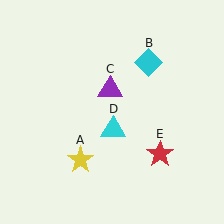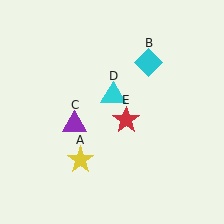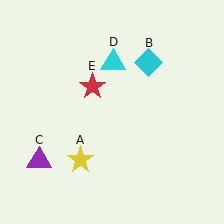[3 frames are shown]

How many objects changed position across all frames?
3 objects changed position: purple triangle (object C), cyan triangle (object D), red star (object E).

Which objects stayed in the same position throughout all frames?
Yellow star (object A) and cyan diamond (object B) remained stationary.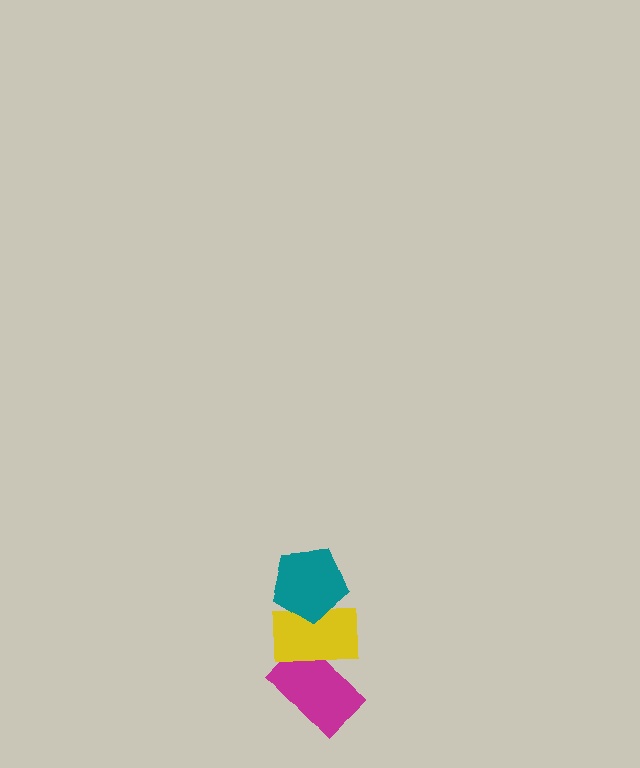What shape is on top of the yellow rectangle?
The teal pentagon is on top of the yellow rectangle.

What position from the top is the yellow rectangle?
The yellow rectangle is 2nd from the top.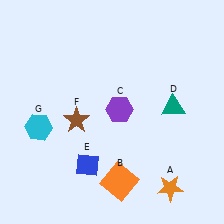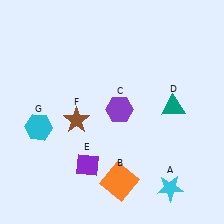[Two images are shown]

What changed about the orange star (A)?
In Image 1, A is orange. In Image 2, it changed to cyan.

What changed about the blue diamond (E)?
In Image 1, E is blue. In Image 2, it changed to purple.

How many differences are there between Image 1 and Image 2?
There are 2 differences between the two images.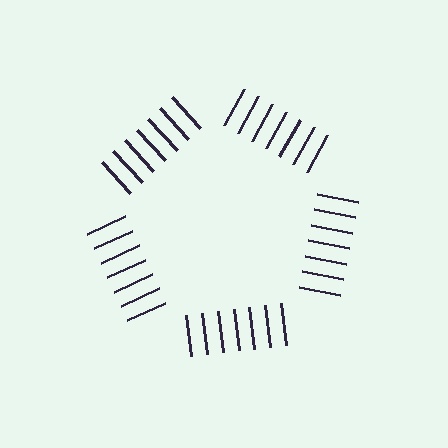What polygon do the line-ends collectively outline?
An illusory pentagon — the line segments terminate on its edges but no continuous stroke is drawn.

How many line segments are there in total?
35 — 7 along each of the 5 edges.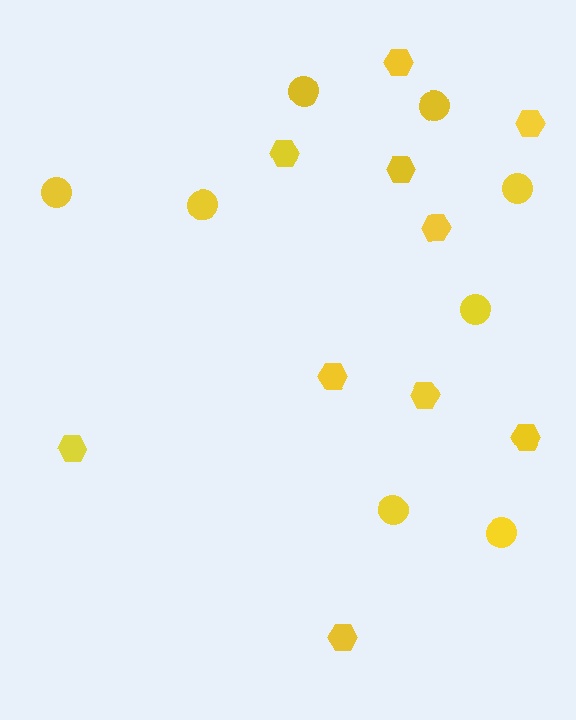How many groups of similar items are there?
There are 2 groups: one group of circles (8) and one group of hexagons (10).